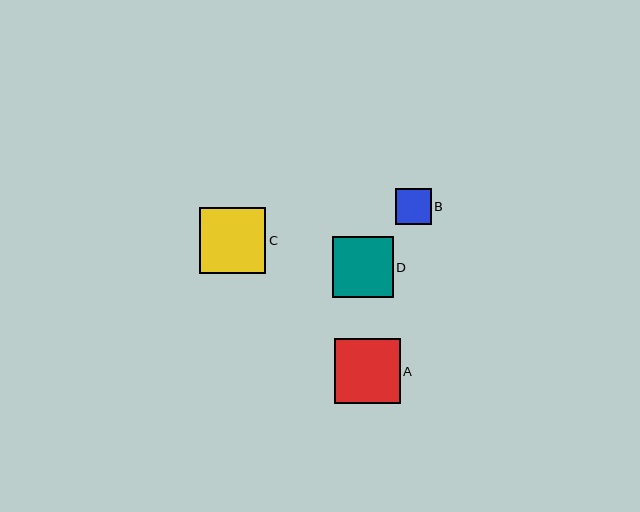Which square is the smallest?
Square B is the smallest with a size of approximately 36 pixels.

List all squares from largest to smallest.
From largest to smallest: C, A, D, B.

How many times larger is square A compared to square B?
Square A is approximately 1.8 times the size of square B.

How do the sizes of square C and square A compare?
Square C and square A are approximately the same size.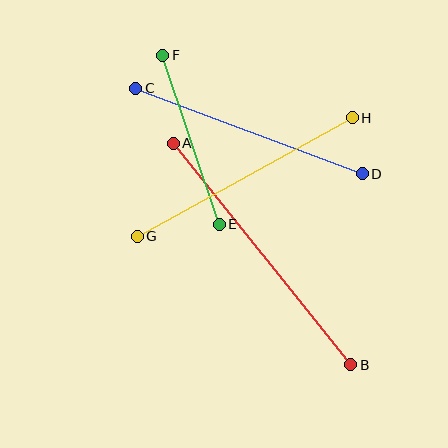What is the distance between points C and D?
The distance is approximately 242 pixels.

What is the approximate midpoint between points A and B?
The midpoint is at approximately (262, 254) pixels.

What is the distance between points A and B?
The distance is approximately 283 pixels.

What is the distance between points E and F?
The distance is approximately 178 pixels.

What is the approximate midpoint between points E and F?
The midpoint is at approximately (191, 140) pixels.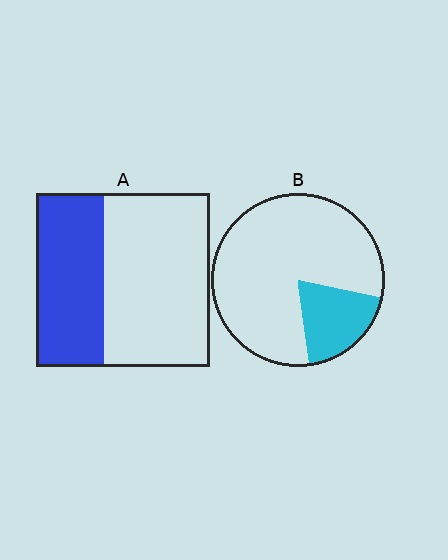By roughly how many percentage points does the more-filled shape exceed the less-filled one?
By roughly 20 percentage points (A over B).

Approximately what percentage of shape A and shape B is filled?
A is approximately 40% and B is approximately 20%.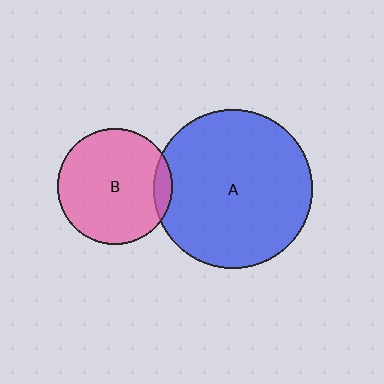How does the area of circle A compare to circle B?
Approximately 1.9 times.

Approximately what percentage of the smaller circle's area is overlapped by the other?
Approximately 10%.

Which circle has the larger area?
Circle A (blue).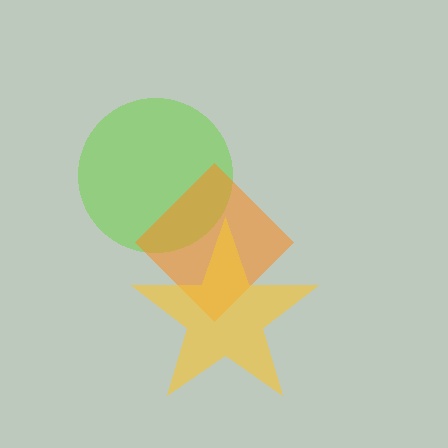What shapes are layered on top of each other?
The layered shapes are: a lime circle, an orange diamond, a yellow star.